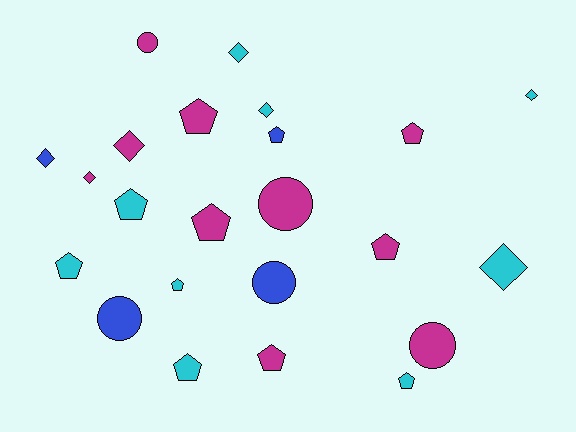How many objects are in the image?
There are 23 objects.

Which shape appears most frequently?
Pentagon, with 11 objects.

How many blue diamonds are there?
There is 1 blue diamond.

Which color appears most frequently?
Magenta, with 10 objects.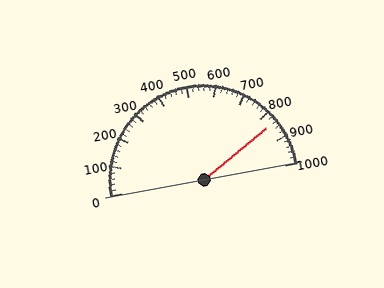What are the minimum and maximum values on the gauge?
The gauge ranges from 0 to 1000.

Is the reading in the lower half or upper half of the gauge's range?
The reading is in the upper half of the range (0 to 1000).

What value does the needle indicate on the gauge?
The needle indicates approximately 840.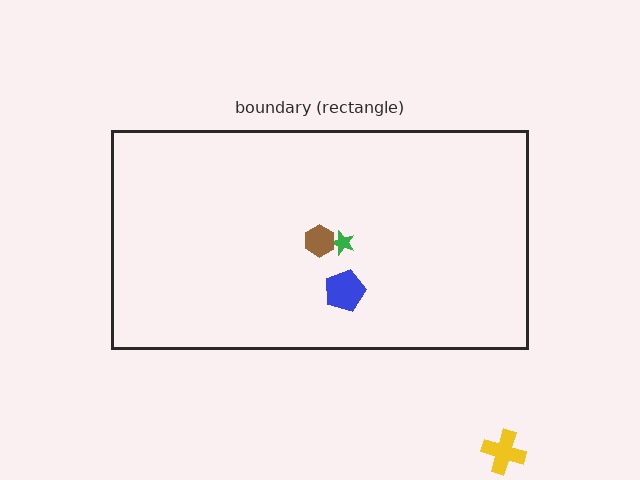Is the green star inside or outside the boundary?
Inside.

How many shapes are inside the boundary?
3 inside, 1 outside.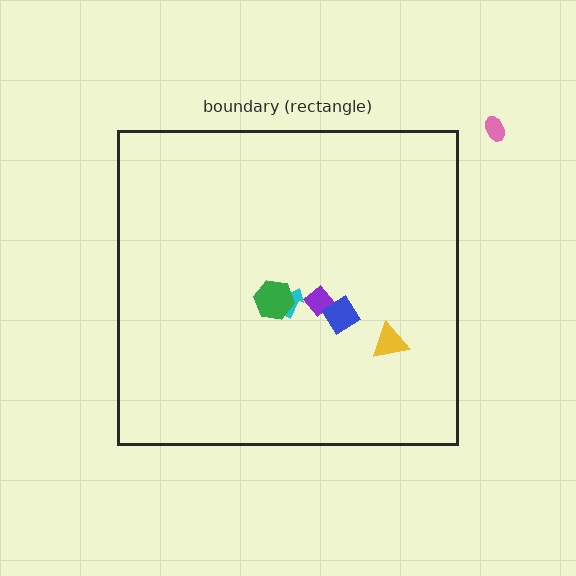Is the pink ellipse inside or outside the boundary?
Outside.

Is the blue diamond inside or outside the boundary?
Inside.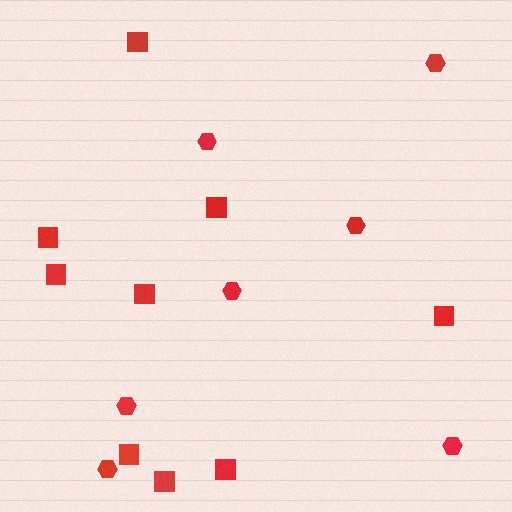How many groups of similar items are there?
There are 2 groups: one group of squares (9) and one group of hexagons (7).